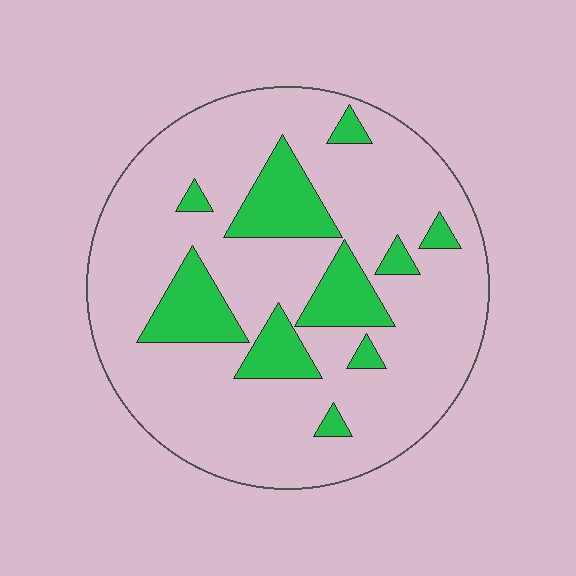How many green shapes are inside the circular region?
10.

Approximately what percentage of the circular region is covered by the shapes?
Approximately 20%.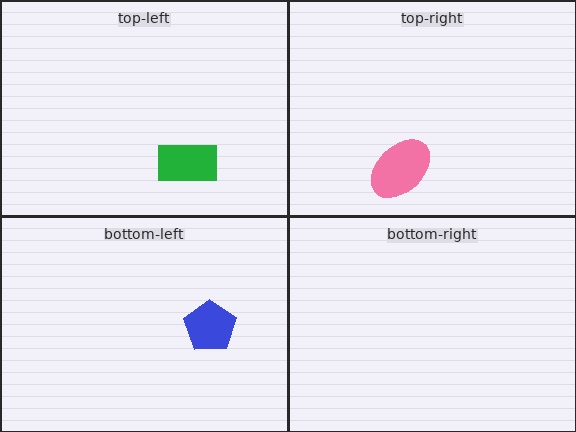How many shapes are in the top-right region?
1.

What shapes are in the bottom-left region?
The blue pentagon.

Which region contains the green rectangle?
The top-left region.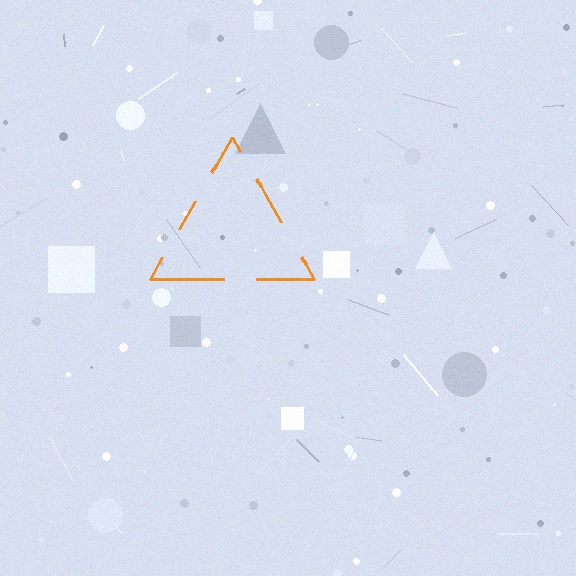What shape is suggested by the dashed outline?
The dashed outline suggests a triangle.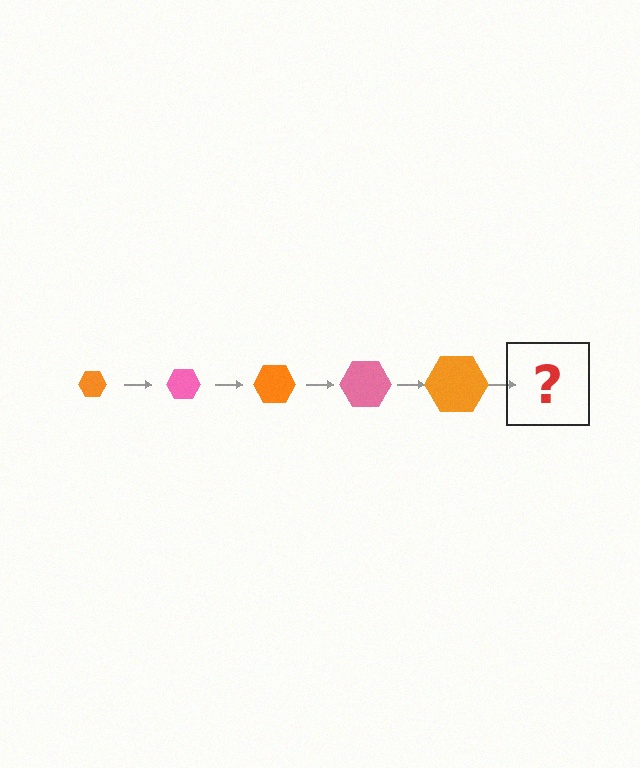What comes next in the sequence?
The next element should be a pink hexagon, larger than the previous one.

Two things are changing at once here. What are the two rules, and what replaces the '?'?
The two rules are that the hexagon grows larger each step and the color cycles through orange and pink. The '?' should be a pink hexagon, larger than the previous one.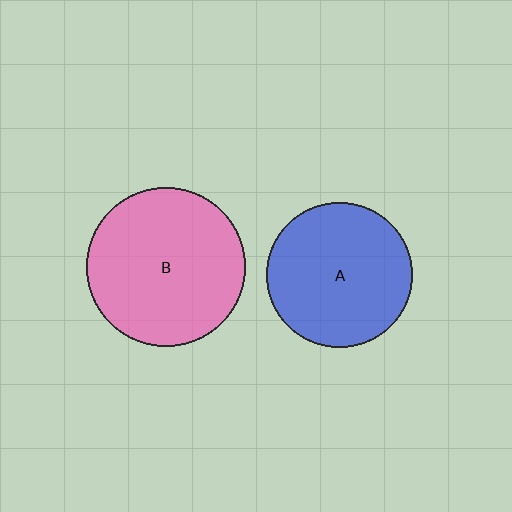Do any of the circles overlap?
No, none of the circles overlap.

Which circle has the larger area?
Circle B (pink).